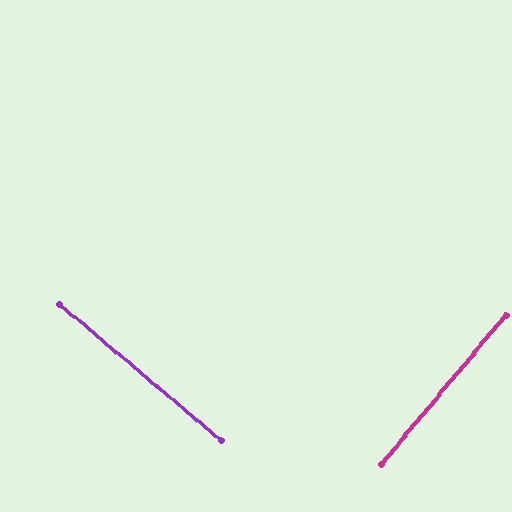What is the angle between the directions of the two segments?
Approximately 90 degrees.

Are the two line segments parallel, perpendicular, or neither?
Perpendicular — they meet at approximately 90°.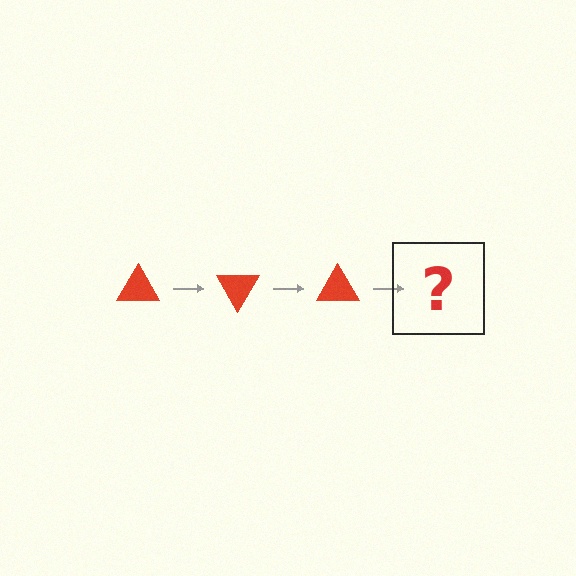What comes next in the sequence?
The next element should be a red triangle rotated 180 degrees.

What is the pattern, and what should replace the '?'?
The pattern is that the triangle rotates 60 degrees each step. The '?' should be a red triangle rotated 180 degrees.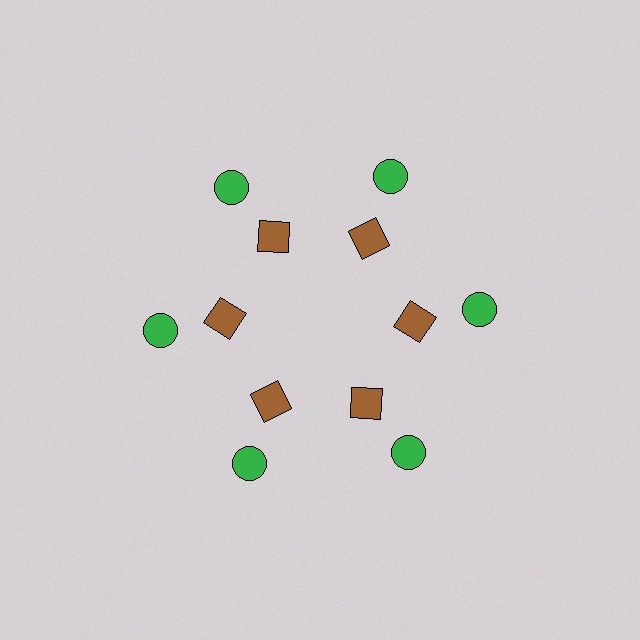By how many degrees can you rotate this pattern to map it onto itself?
The pattern maps onto itself every 60 degrees of rotation.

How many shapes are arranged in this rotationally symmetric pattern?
There are 12 shapes, arranged in 6 groups of 2.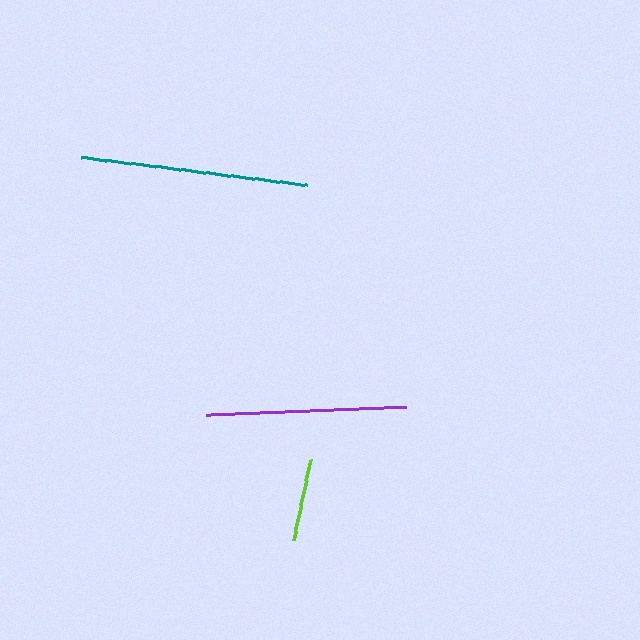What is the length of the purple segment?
The purple segment is approximately 200 pixels long.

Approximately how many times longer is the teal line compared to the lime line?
The teal line is approximately 2.8 times the length of the lime line.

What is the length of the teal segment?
The teal segment is approximately 227 pixels long.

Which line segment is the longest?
The teal line is the longest at approximately 227 pixels.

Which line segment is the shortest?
The lime line is the shortest at approximately 82 pixels.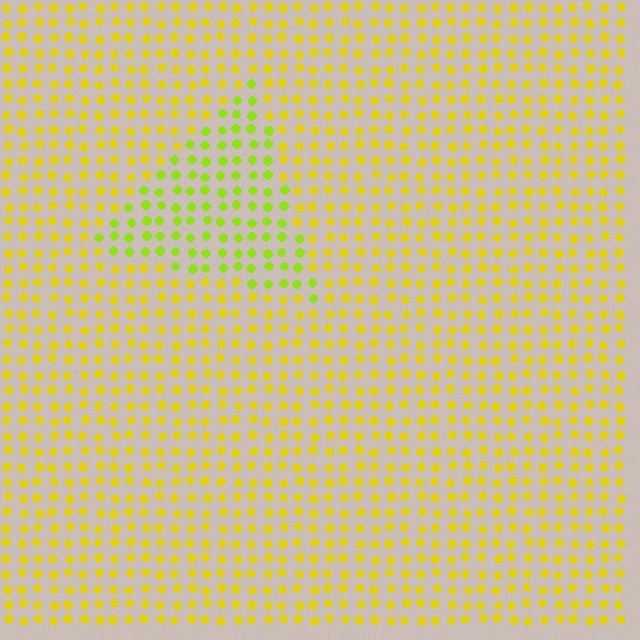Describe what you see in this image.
The image is filled with small yellow elements in a uniform arrangement. A triangle-shaped region is visible where the elements are tinted to a slightly different hue, forming a subtle color boundary.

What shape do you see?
I see a triangle.